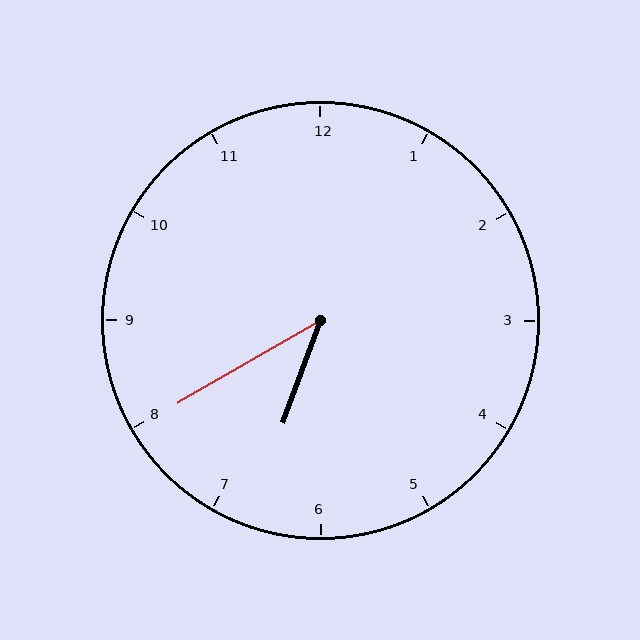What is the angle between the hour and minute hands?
Approximately 40 degrees.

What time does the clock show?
6:40.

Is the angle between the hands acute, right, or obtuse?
It is acute.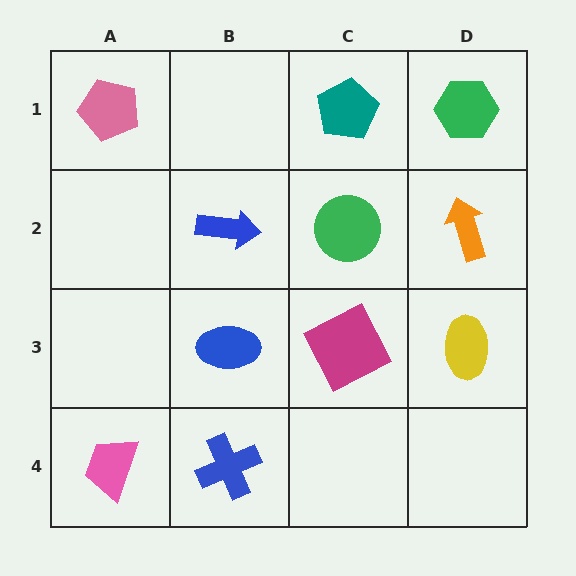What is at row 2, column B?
A blue arrow.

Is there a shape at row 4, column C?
No, that cell is empty.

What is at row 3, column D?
A yellow ellipse.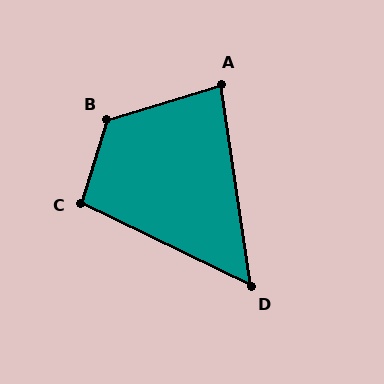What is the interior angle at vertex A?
Approximately 81 degrees (acute).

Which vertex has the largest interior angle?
B, at approximately 124 degrees.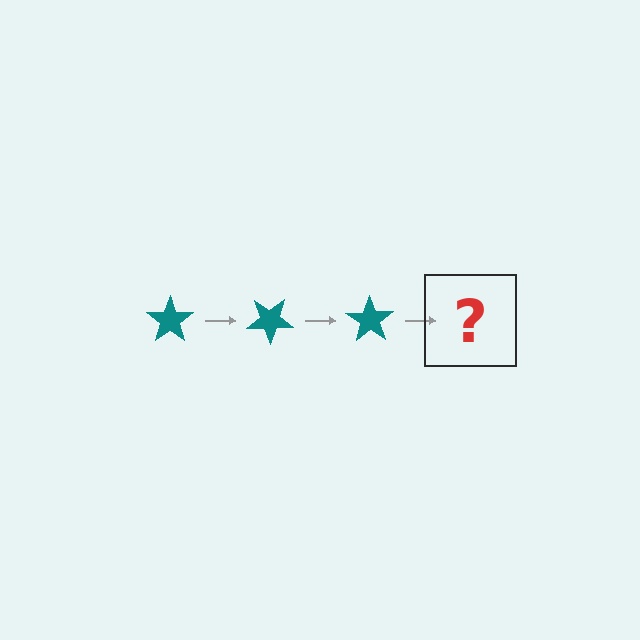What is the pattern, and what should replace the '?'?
The pattern is that the star rotates 35 degrees each step. The '?' should be a teal star rotated 105 degrees.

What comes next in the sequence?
The next element should be a teal star rotated 105 degrees.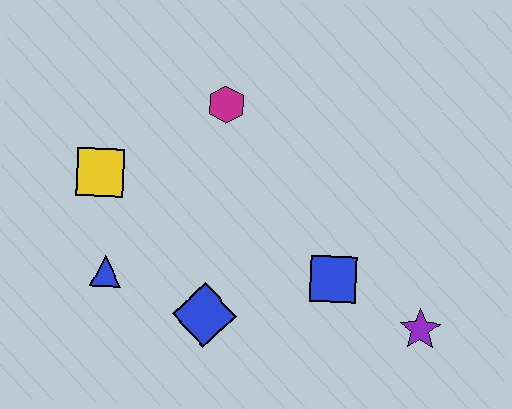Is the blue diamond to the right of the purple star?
No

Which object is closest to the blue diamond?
The blue triangle is closest to the blue diamond.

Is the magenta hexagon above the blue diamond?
Yes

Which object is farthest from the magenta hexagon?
The purple star is farthest from the magenta hexagon.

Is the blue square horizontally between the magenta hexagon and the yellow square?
No